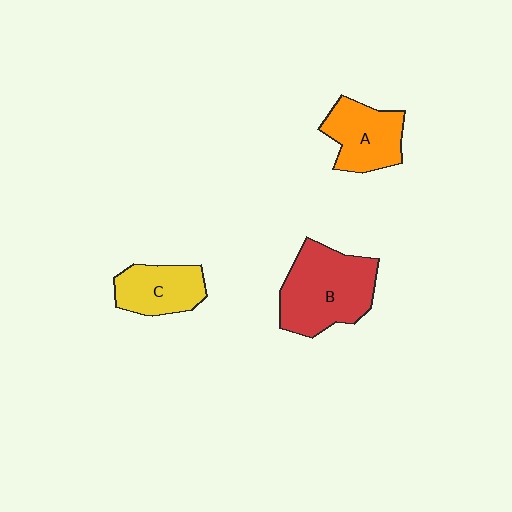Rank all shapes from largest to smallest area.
From largest to smallest: B (red), A (orange), C (yellow).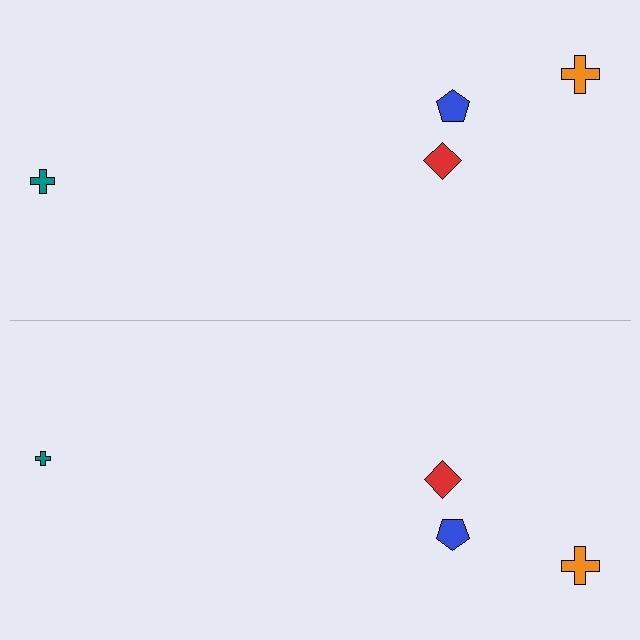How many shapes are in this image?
There are 8 shapes in this image.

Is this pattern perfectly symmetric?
No, the pattern is not perfectly symmetric. The teal cross on the bottom side has a different size than its mirror counterpart.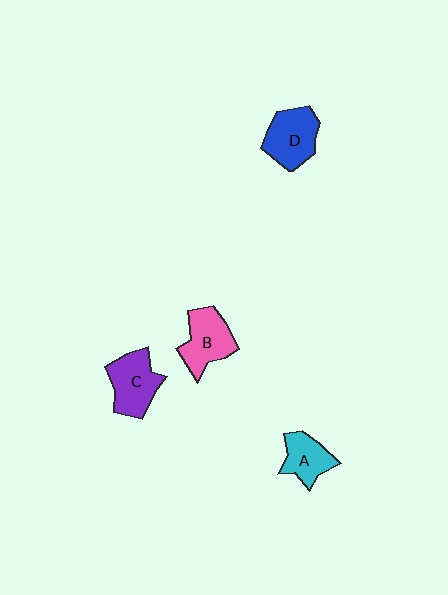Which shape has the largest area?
Shape D (blue).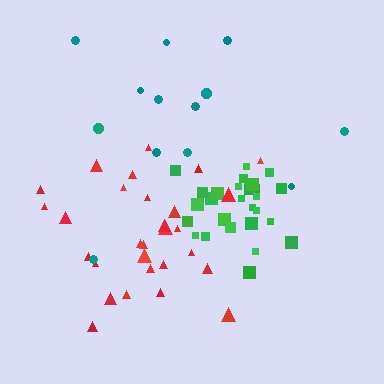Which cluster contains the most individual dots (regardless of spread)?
Green (29).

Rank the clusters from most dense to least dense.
green, red, teal.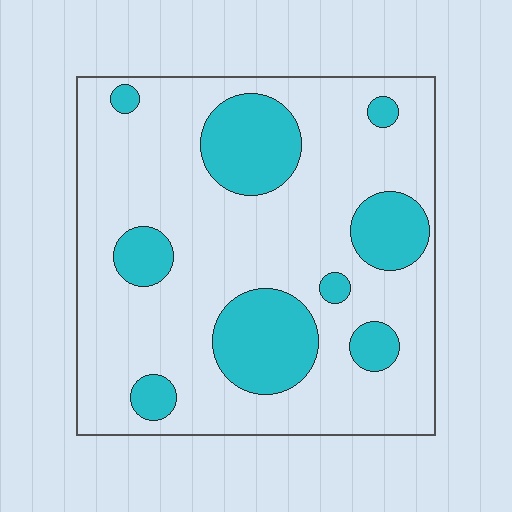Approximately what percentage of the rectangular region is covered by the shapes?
Approximately 25%.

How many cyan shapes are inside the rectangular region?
9.